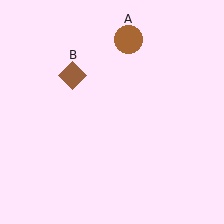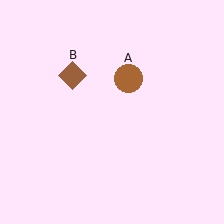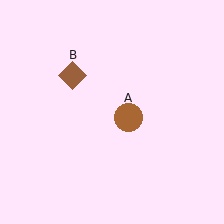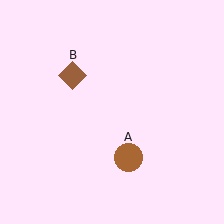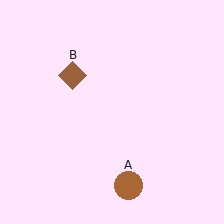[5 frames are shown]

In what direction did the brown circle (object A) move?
The brown circle (object A) moved down.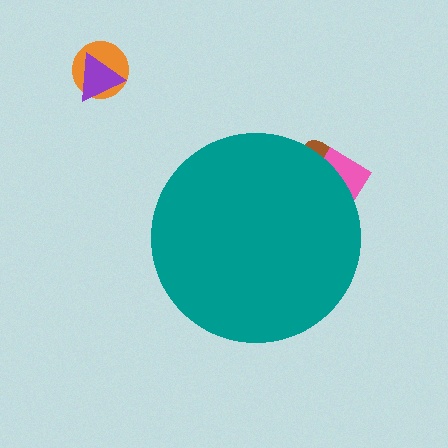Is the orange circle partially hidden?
No, the orange circle is fully visible.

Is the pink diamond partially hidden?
Yes, the pink diamond is partially hidden behind the teal circle.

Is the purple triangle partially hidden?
No, the purple triangle is fully visible.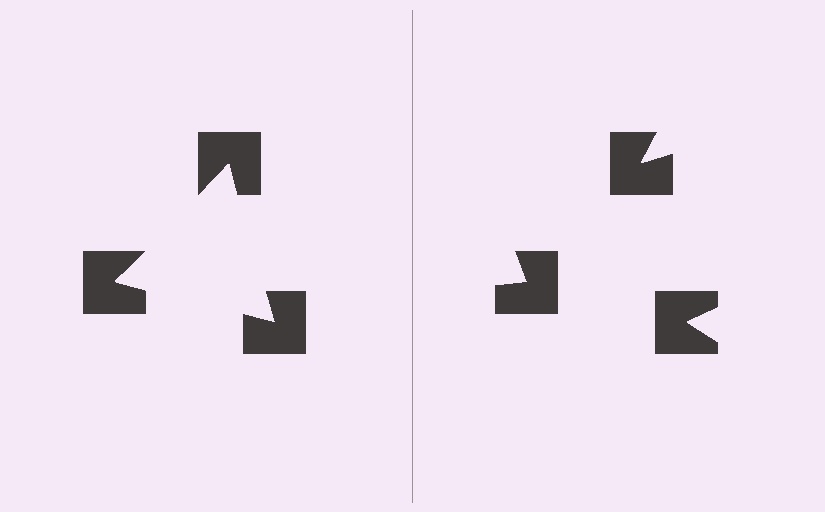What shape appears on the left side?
An illusory triangle.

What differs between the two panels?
The notched squares are positioned identically on both sides; only the wedge orientations differ. On the left they align to a triangle; on the right they are misaligned.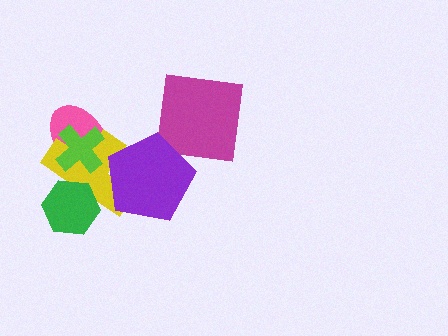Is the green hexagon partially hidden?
No, no other shape covers it.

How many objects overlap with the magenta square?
0 objects overlap with the magenta square.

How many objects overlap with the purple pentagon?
1 object overlaps with the purple pentagon.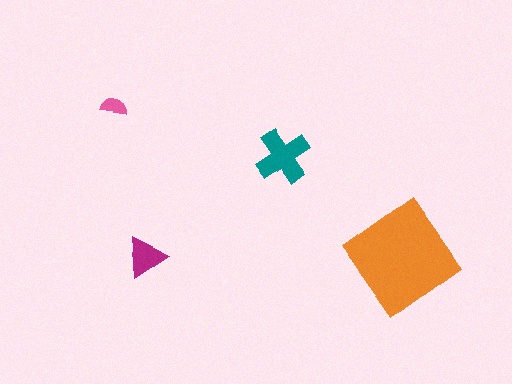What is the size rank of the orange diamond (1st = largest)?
1st.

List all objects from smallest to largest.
The pink semicircle, the magenta triangle, the teal cross, the orange diamond.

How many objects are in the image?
There are 4 objects in the image.